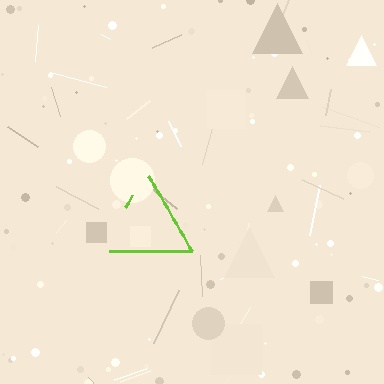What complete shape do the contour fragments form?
The contour fragments form a triangle.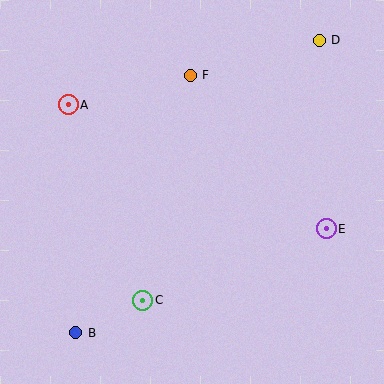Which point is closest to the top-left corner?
Point A is closest to the top-left corner.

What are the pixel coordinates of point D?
Point D is at (319, 40).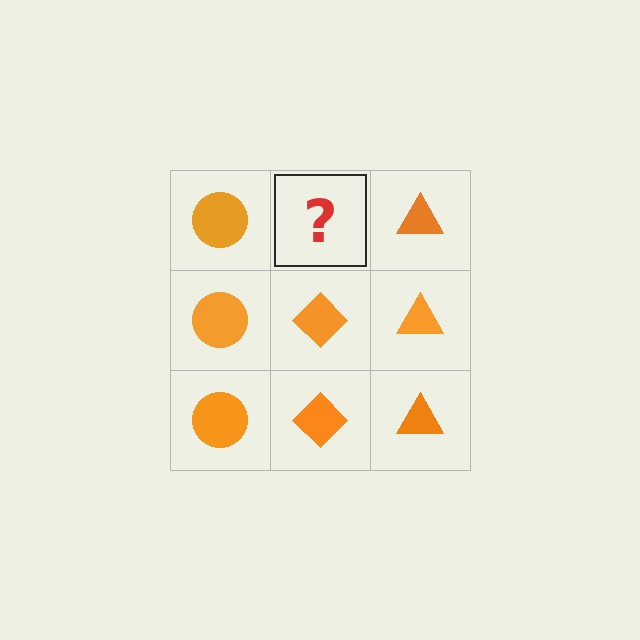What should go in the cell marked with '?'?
The missing cell should contain an orange diamond.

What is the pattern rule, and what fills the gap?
The rule is that each column has a consistent shape. The gap should be filled with an orange diamond.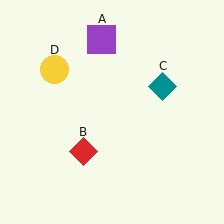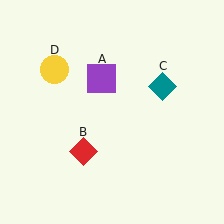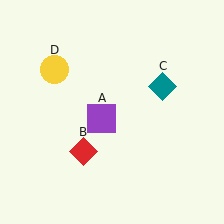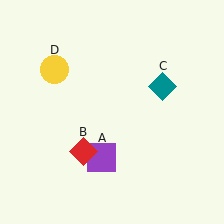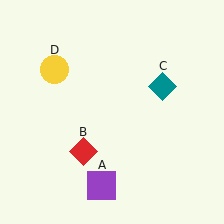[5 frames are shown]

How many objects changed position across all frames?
1 object changed position: purple square (object A).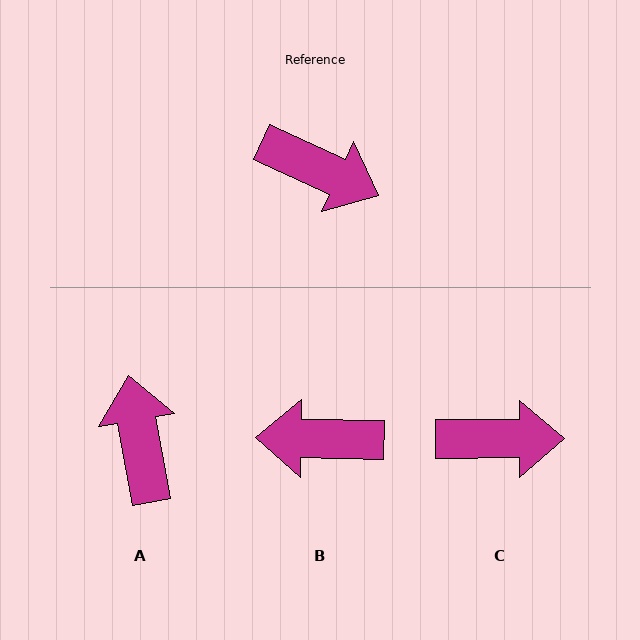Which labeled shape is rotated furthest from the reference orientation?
B, about 157 degrees away.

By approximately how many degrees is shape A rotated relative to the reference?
Approximately 124 degrees counter-clockwise.